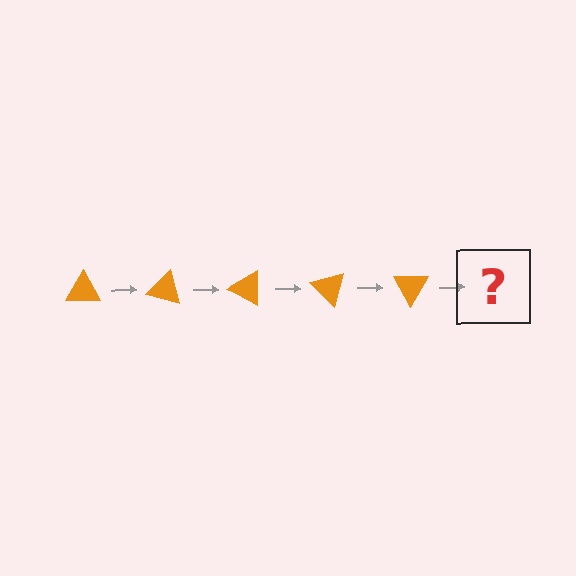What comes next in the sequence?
The next element should be an orange triangle rotated 75 degrees.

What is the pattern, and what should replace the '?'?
The pattern is that the triangle rotates 15 degrees each step. The '?' should be an orange triangle rotated 75 degrees.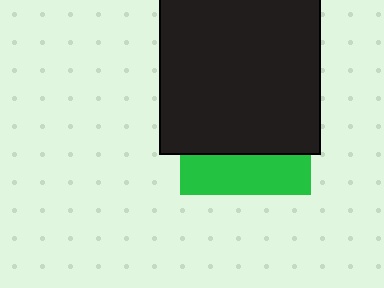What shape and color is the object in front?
The object in front is a black square.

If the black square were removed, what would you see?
You would see the complete green square.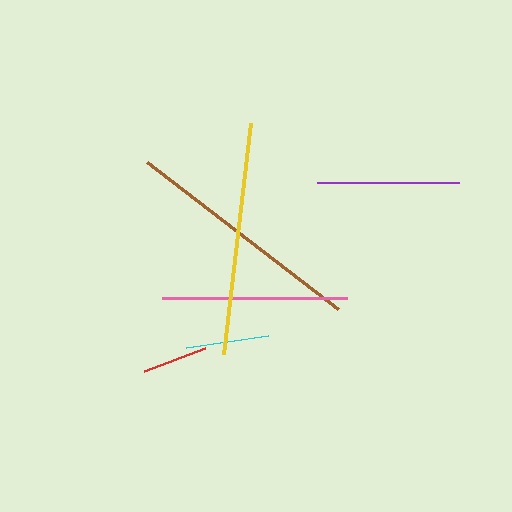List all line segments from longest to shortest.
From longest to shortest: brown, yellow, pink, purple, cyan, red.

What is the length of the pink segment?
The pink segment is approximately 185 pixels long.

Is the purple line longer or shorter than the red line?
The purple line is longer than the red line.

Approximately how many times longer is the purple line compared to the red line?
The purple line is approximately 2.2 times the length of the red line.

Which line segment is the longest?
The brown line is the longest at approximately 241 pixels.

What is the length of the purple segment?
The purple segment is approximately 142 pixels long.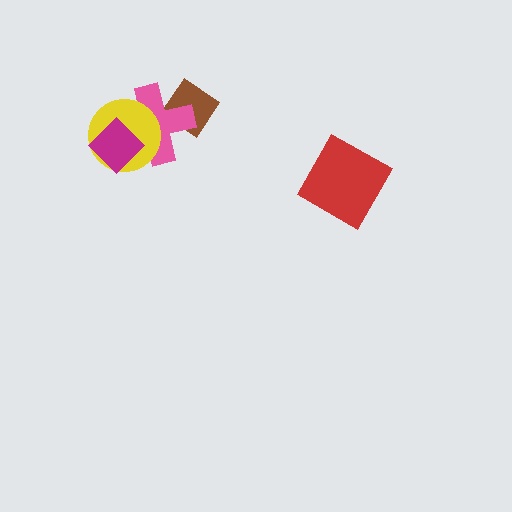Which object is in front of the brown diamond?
The pink cross is in front of the brown diamond.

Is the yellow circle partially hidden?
Yes, it is partially covered by another shape.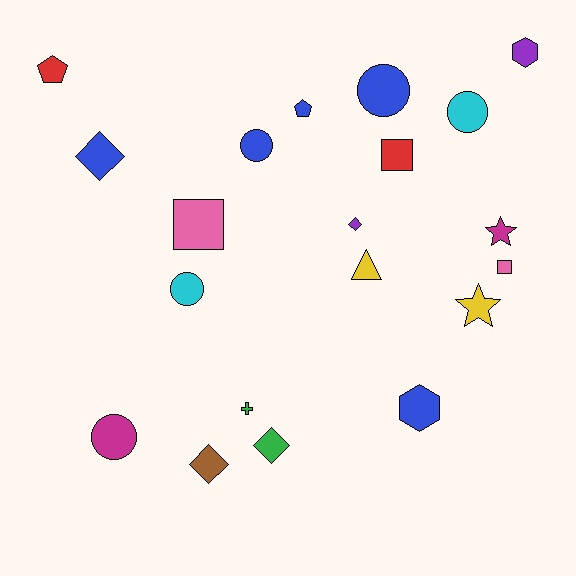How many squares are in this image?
There are 3 squares.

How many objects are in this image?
There are 20 objects.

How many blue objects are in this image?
There are 5 blue objects.